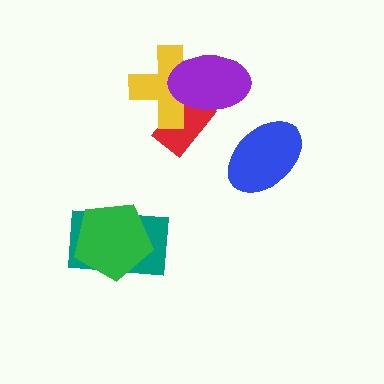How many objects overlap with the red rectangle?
2 objects overlap with the red rectangle.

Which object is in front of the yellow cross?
The purple ellipse is in front of the yellow cross.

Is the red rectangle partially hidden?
Yes, it is partially covered by another shape.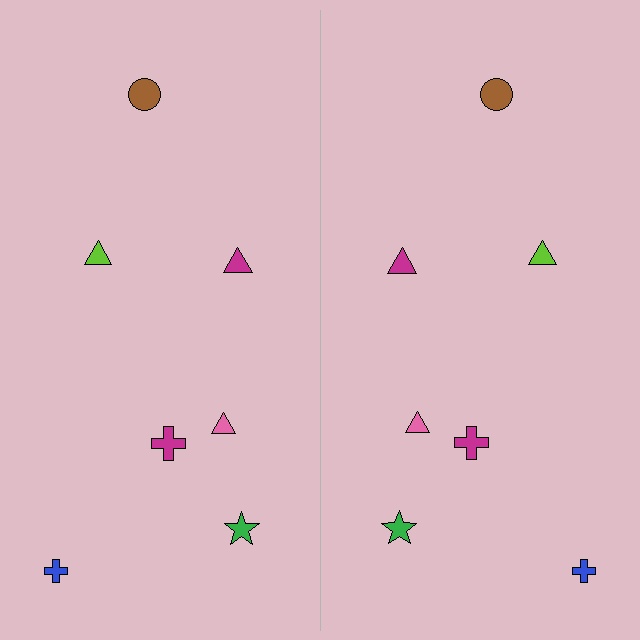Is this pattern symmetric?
Yes, this pattern has bilateral (reflection) symmetry.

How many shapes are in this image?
There are 14 shapes in this image.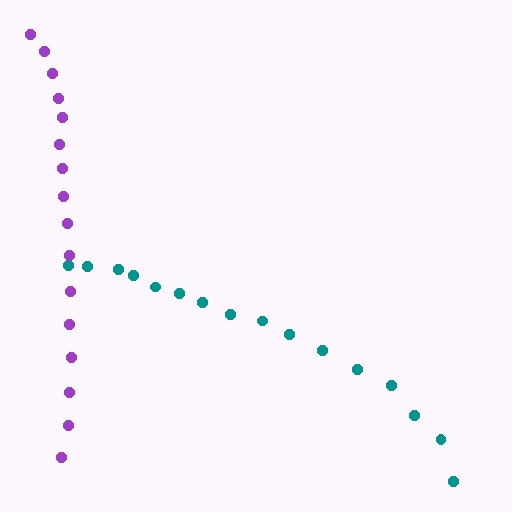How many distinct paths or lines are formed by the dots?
There are 2 distinct paths.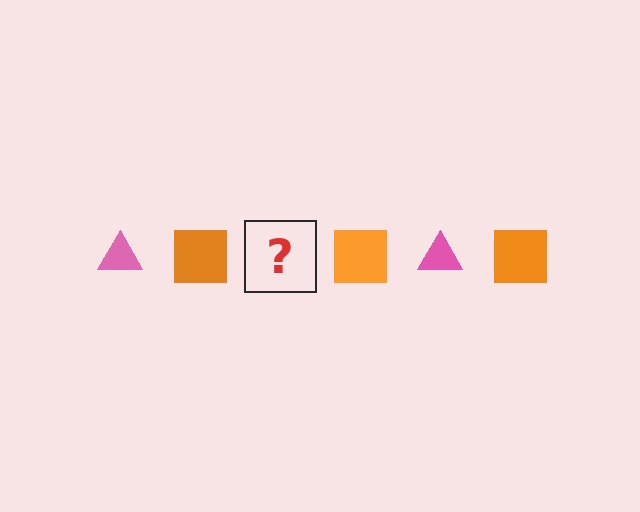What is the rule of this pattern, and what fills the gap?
The rule is that the pattern alternates between pink triangle and orange square. The gap should be filled with a pink triangle.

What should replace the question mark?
The question mark should be replaced with a pink triangle.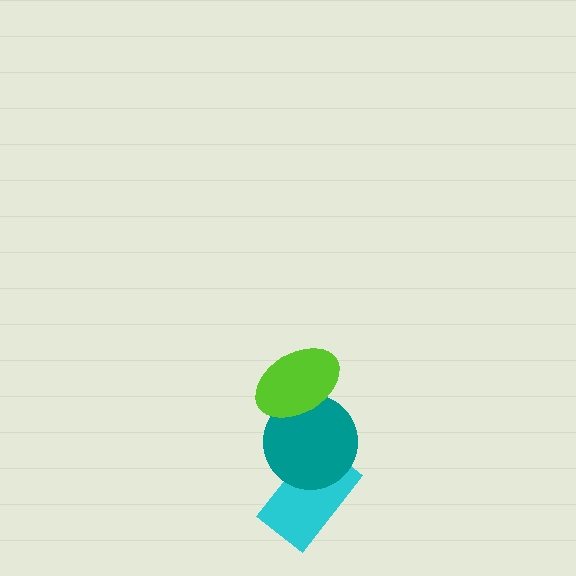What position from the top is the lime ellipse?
The lime ellipse is 1st from the top.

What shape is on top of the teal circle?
The lime ellipse is on top of the teal circle.